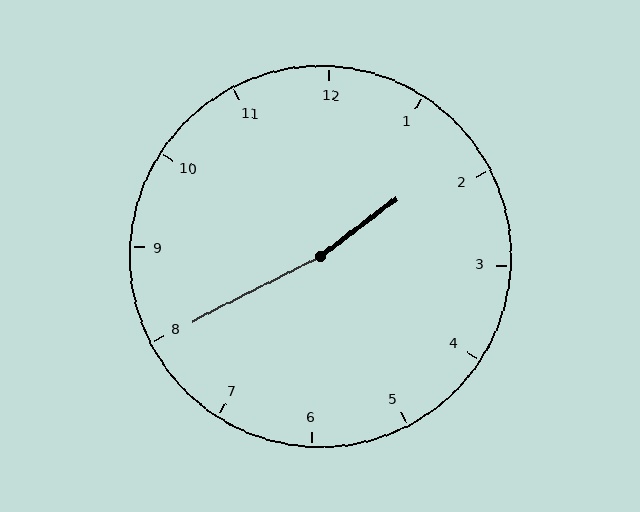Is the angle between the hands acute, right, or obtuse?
It is obtuse.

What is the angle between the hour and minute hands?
Approximately 170 degrees.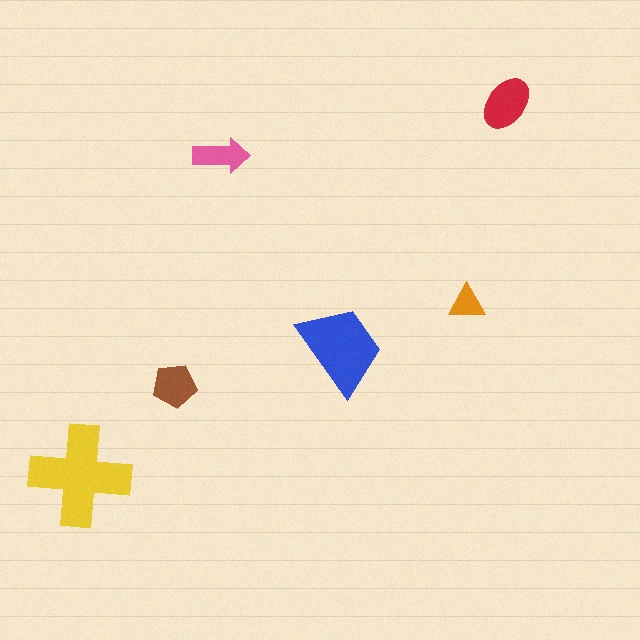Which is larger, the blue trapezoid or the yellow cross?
The yellow cross.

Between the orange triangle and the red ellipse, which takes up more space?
The red ellipse.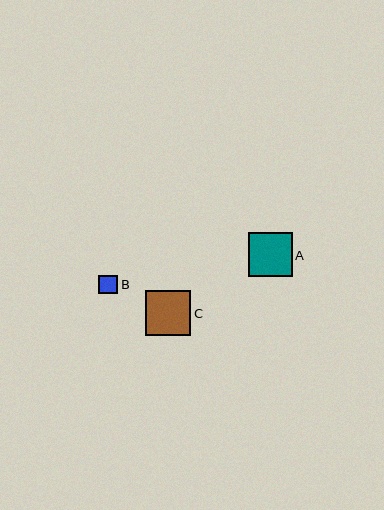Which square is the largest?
Square C is the largest with a size of approximately 45 pixels.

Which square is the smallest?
Square B is the smallest with a size of approximately 19 pixels.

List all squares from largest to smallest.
From largest to smallest: C, A, B.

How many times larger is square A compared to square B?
Square A is approximately 2.3 times the size of square B.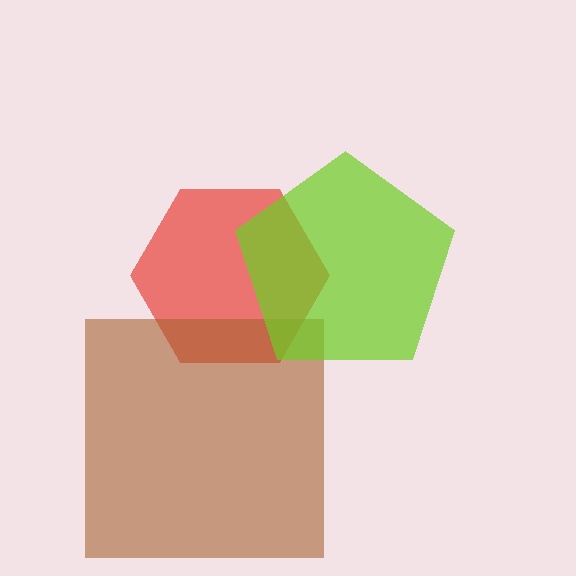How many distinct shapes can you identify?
There are 3 distinct shapes: a red hexagon, a brown square, a lime pentagon.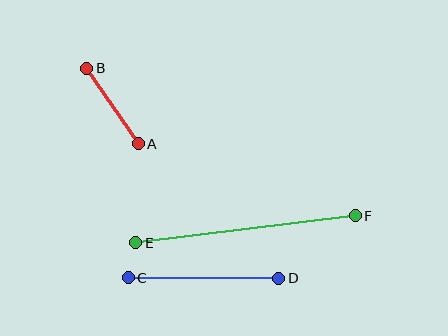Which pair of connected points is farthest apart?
Points E and F are farthest apart.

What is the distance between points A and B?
The distance is approximately 91 pixels.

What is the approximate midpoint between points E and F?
The midpoint is at approximately (246, 229) pixels.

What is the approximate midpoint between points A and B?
The midpoint is at approximately (113, 106) pixels.